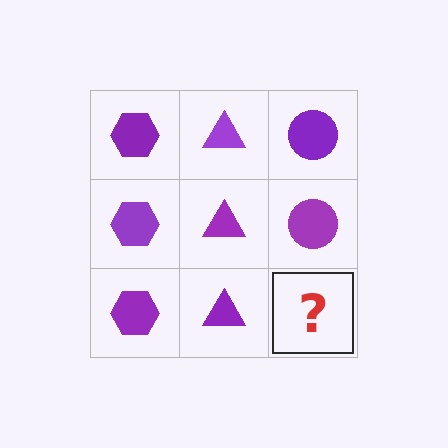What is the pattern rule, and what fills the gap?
The rule is that each column has a consistent shape. The gap should be filled with a purple circle.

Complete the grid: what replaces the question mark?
The question mark should be replaced with a purple circle.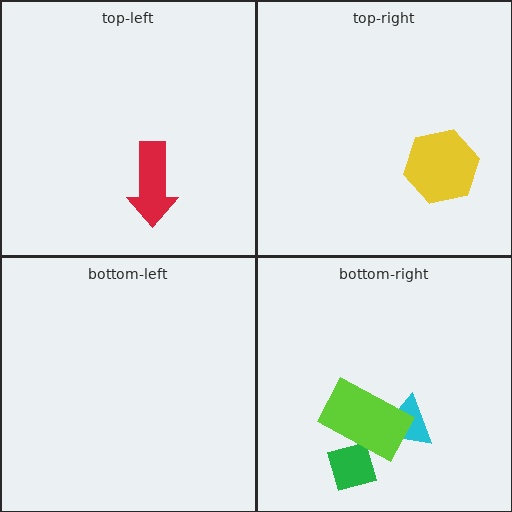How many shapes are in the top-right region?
1.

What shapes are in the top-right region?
The yellow hexagon.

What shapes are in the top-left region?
The red arrow.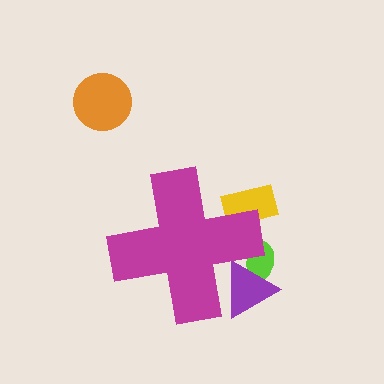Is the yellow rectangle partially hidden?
Yes, the yellow rectangle is partially hidden behind the magenta cross.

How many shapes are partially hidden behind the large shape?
3 shapes are partially hidden.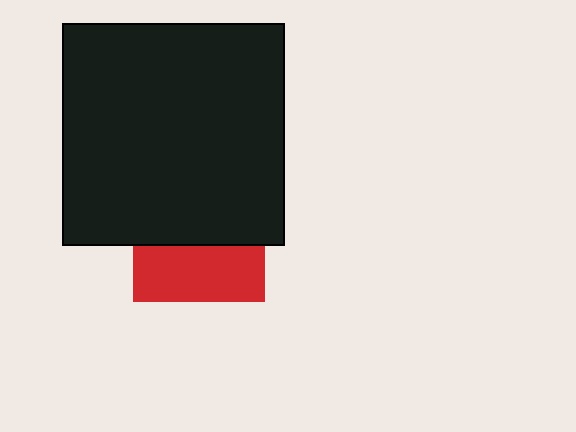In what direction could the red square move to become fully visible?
The red square could move down. That would shift it out from behind the black square entirely.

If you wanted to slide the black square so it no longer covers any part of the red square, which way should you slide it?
Slide it up — that is the most direct way to separate the two shapes.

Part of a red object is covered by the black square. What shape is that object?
It is a square.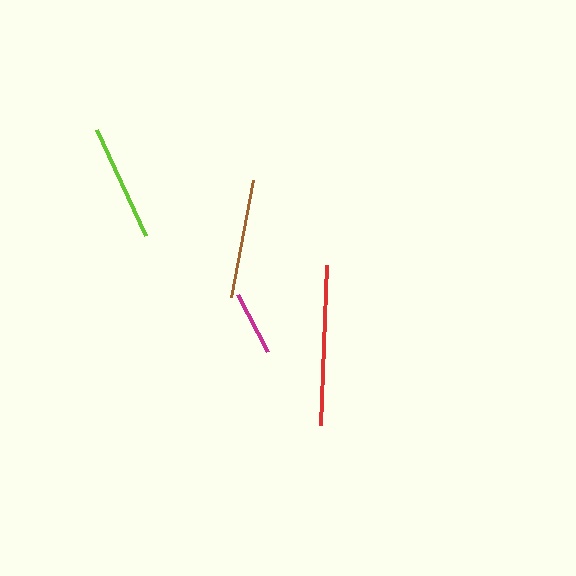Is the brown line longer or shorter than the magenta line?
The brown line is longer than the magenta line.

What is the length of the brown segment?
The brown segment is approximately 119 pixels long.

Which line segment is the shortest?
The magenta line is the shortest at approximately 65 pixels.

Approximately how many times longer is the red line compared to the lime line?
The red line is approximately 1.4 times the length of the lime line.